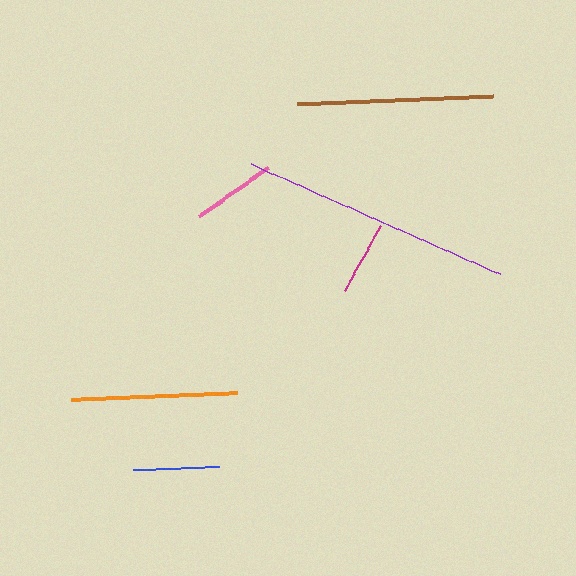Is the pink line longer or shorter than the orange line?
The orange line is longer than the pink line.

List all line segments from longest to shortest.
From longest to shortest: purple, brown, orange, blue, pink, magenta.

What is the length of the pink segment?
The pink segment is approximately 84 pixels long.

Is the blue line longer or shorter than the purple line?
The purple line is longer than the blue line.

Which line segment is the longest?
The purple line is the longest at approximately 272 pixels.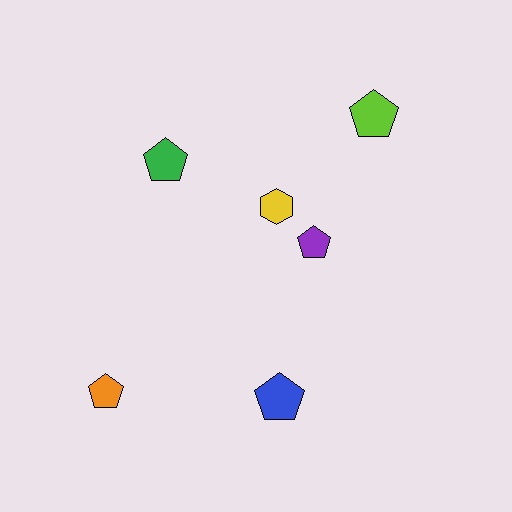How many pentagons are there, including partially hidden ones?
There are 5 pentagons.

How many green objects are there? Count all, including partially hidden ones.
There is 1 green object.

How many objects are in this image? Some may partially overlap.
There are 6 objects.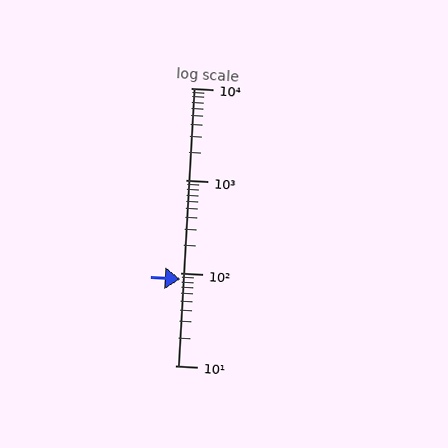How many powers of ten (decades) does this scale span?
The scale spans 3 decades, from 10 to 10000.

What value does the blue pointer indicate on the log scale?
The pointer indicates approximately 86.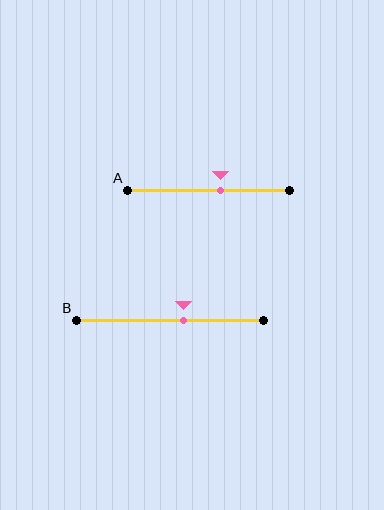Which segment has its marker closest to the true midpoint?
Segment B has its marker closest to the true midpoint.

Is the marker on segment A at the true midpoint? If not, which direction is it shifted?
No, the marker on segment A is shifted to the right by about 7% of the segment length.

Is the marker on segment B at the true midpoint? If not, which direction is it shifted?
No, the marker on segment B is shifted to the right by about 7% of the segment length.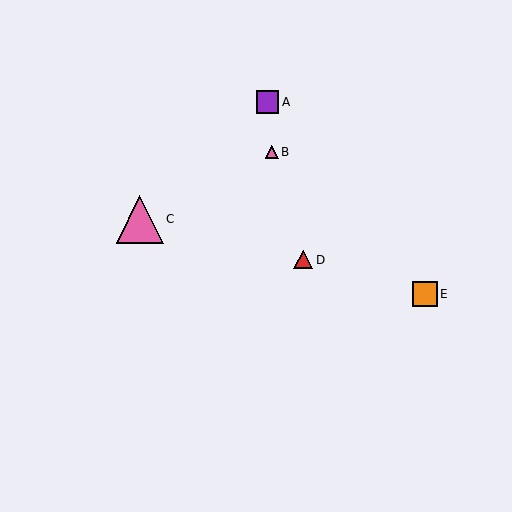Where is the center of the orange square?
The center of the orange square is at (425, 294).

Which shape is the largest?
The pink triangle (labeled C) is the largest.